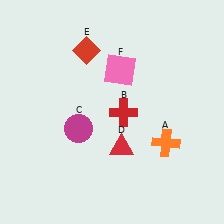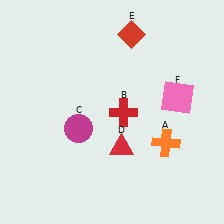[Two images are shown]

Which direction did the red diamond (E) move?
The red diamond (E) moved right.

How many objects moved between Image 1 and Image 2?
2 objects moved between the two images.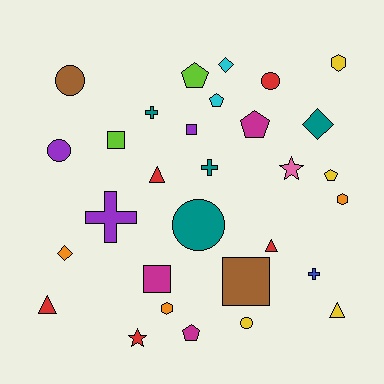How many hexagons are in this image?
There are 3 hexagons.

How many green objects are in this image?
There are no green objects.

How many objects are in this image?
There are 30 objects.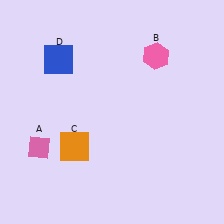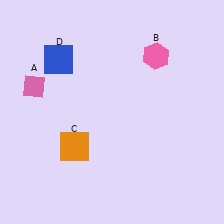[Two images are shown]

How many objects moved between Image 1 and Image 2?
1 object moved between the two images.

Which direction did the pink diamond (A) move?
The pink diamond (A) moved up.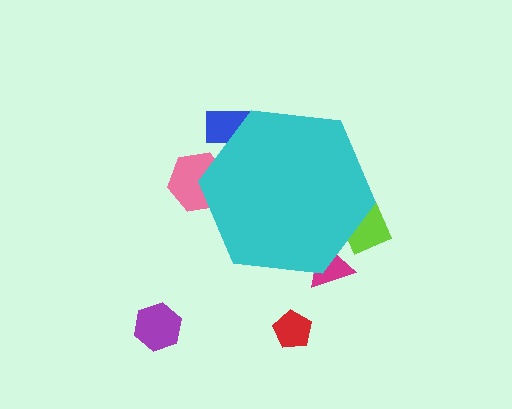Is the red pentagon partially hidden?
No, the red pentagon is fully visible.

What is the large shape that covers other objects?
A cyan hexagon.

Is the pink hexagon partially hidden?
Yes, the pink hexagon is partially hidden behind the cyan hexagon.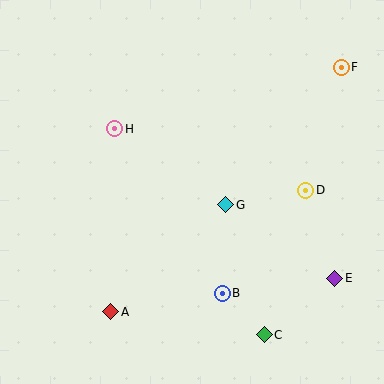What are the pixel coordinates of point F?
Point F is at (341, 67).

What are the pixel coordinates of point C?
Point C is at (264, 335).